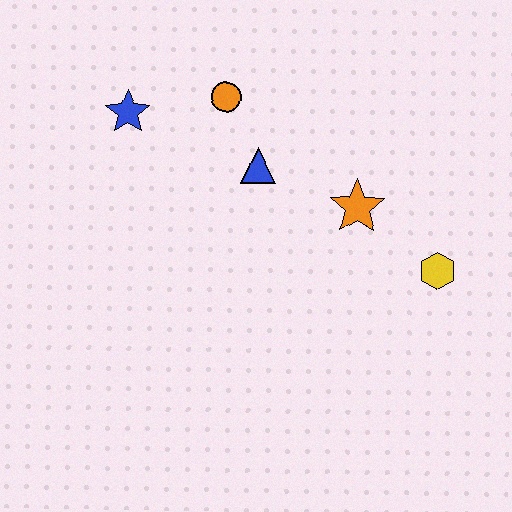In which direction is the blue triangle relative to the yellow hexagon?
The blue triangle is to the left of the yellow hexagon.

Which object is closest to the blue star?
The orange circle is closest to the blue star.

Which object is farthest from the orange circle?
The yellow hexagon is farthest from the orange circle.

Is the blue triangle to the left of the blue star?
No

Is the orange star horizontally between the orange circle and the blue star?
No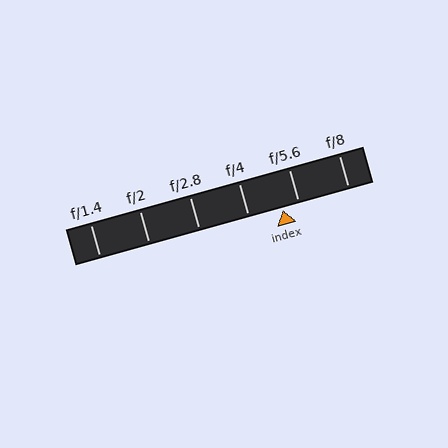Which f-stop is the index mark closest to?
The index mark is closest to f/5.6.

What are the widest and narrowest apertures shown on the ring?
The widest aperture shown is f/1.4 and the narrowest is f/8.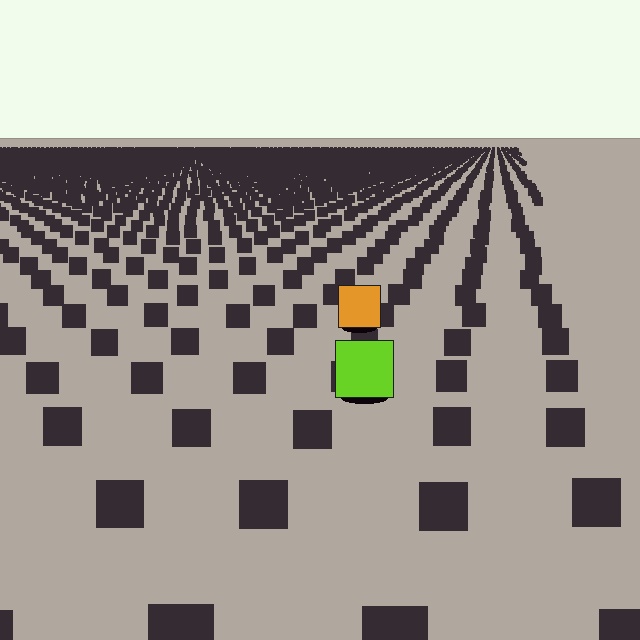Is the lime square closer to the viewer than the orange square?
Yes. The lime square is closer — you can tell from the texture gradient: the ground texture is coarser near it.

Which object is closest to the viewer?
The lime square is closest. The texture marks near it are larger and more spread out.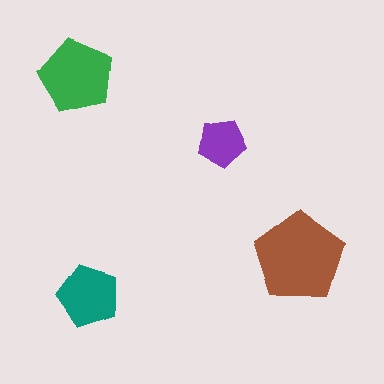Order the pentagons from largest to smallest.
the brown one, the green one, the teal one, the purple one.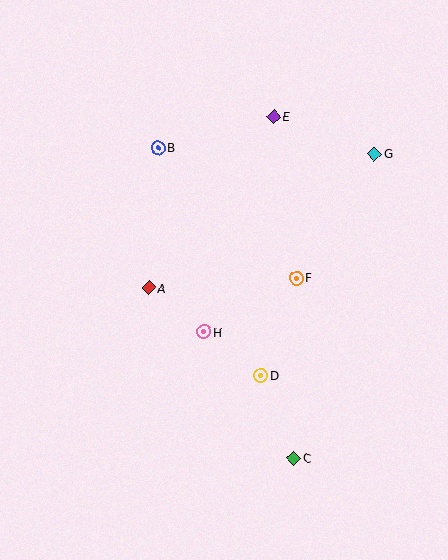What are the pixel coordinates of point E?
Point E is at (274, 117).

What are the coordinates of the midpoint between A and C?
The midpoint between A and C is at (221, 373).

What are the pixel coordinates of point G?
Point G is at (375, 154).